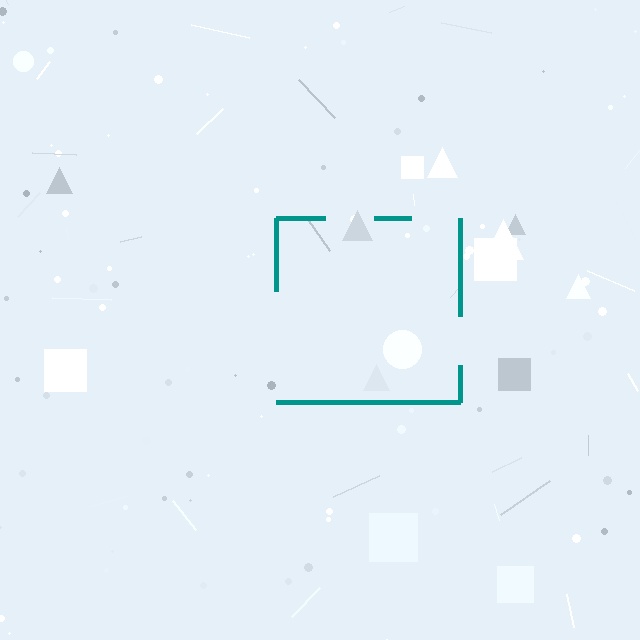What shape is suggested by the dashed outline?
The dashed outline suggests a square.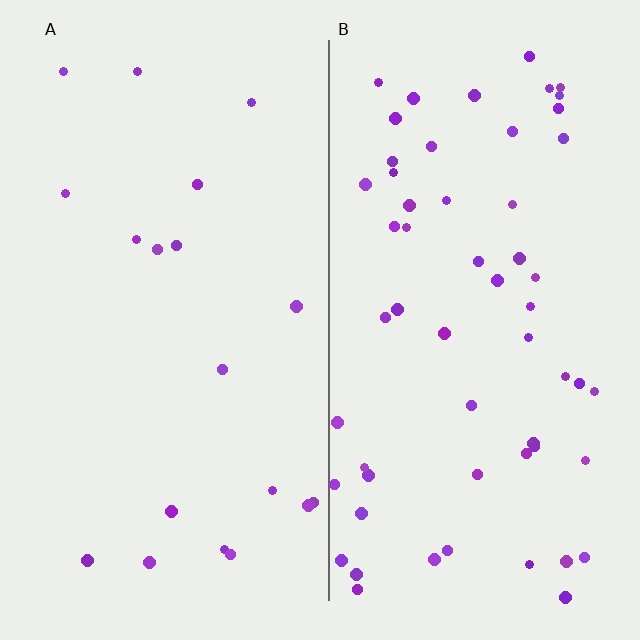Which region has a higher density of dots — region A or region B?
B (the right).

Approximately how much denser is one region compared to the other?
Approximately 3.1× — region B over region A.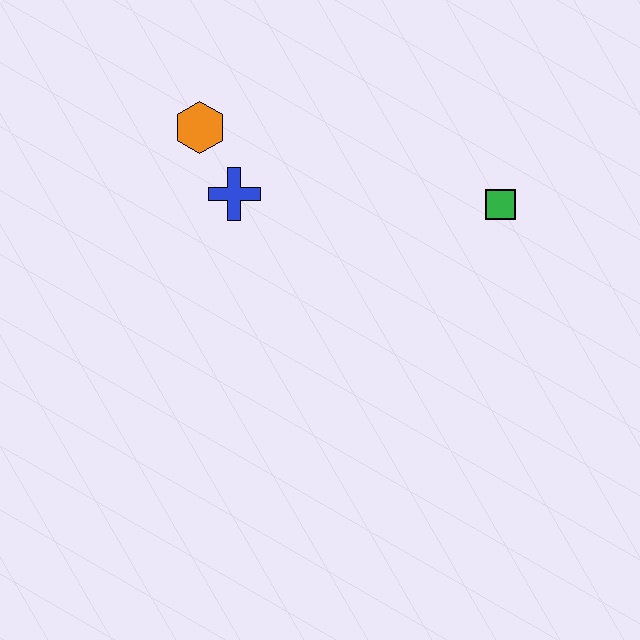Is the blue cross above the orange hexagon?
No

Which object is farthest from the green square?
The orange hexagon is farthest from the green square.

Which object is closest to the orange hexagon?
The blue cross is closest to the orange hexagon.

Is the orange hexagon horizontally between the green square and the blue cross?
No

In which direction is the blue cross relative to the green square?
The blue cross is to the left of the green square.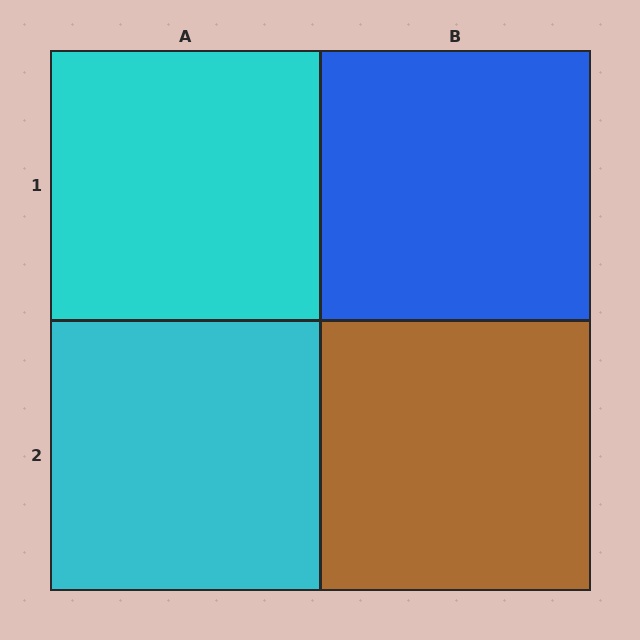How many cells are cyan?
2 cells are cyan.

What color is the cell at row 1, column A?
Cyan.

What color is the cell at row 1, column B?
Blue.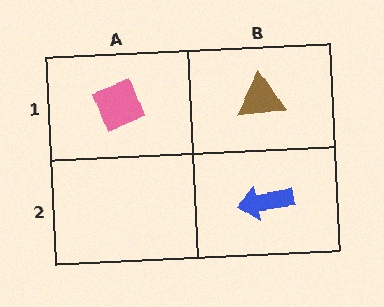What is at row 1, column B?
A brown triangle.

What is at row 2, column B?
A blue arrow.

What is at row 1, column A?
A pink diamond.